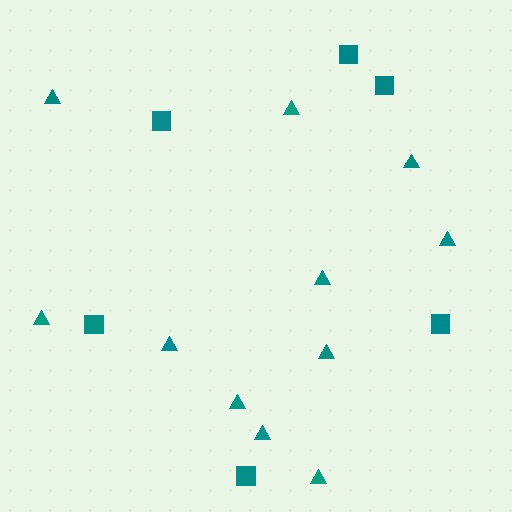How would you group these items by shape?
There are 2 groups: one group of squares (6) and one group of triangles (11).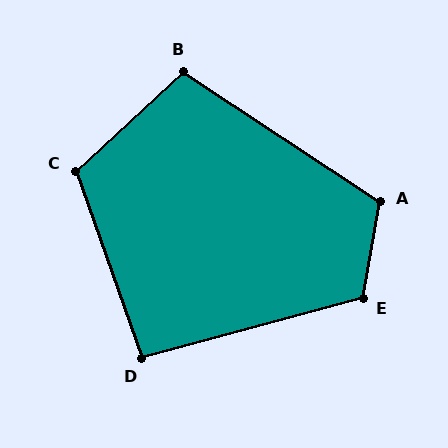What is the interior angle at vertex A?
Approximately 114 degrees (obtuse).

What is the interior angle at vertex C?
Approximately 113 degrees (obtuse).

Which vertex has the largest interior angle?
E, at approximately 115 degrees.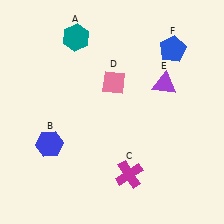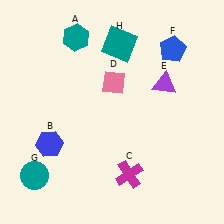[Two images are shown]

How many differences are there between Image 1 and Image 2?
There are 2 differences between the two images.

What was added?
A teal circle (G), a teal square (H) were added in Image 2.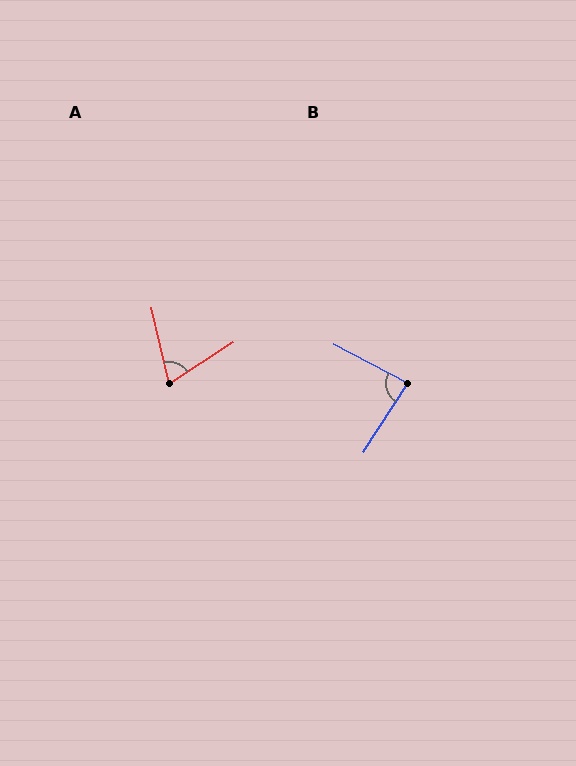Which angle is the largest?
B, at approximately 85 degrees.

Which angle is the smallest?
A, at approximately 71 degrees.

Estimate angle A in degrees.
Approximately 71 degrees.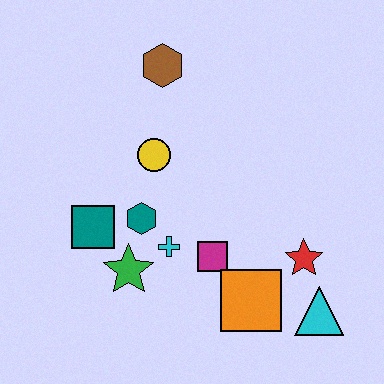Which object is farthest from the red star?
The brown hexagon is farthest from the red star.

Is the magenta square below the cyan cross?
Yes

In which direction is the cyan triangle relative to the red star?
The cyan triangle is below the red star.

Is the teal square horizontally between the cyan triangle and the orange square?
No